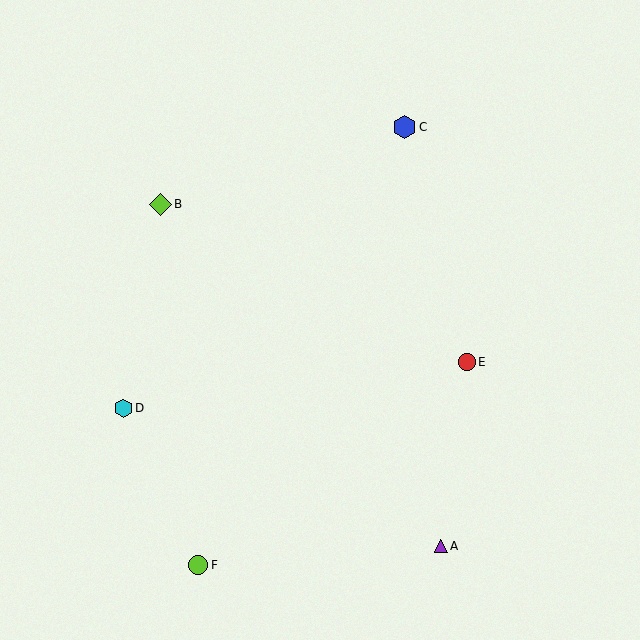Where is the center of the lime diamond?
The center of the lime diamond is at (160, 204).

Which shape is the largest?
The blue hexagon (labeled C) is the largest.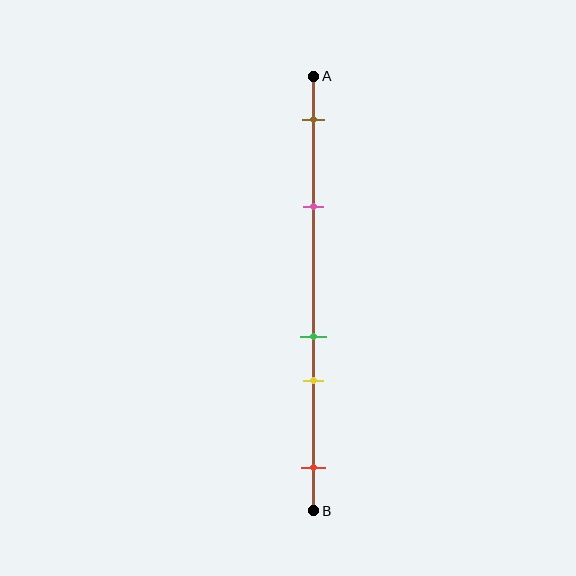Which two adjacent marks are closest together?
The green and yellow marks are the closest adjacent pair.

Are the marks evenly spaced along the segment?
No, the marks are not evenly spaced.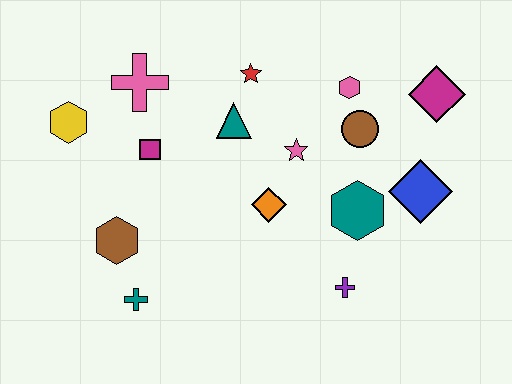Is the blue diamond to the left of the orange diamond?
No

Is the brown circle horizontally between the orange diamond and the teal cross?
No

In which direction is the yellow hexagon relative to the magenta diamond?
The yellow hexagon is to the left of the magenta diamond.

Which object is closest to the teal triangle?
The red star is closest to the teal triangle.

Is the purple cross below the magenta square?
Yes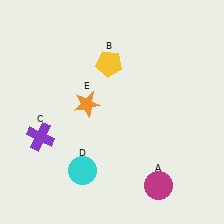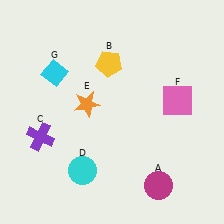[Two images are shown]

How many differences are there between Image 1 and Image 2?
There are 2 differences between the two images.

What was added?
A pink square (F), a cyan diamond (G) were added in Image 2.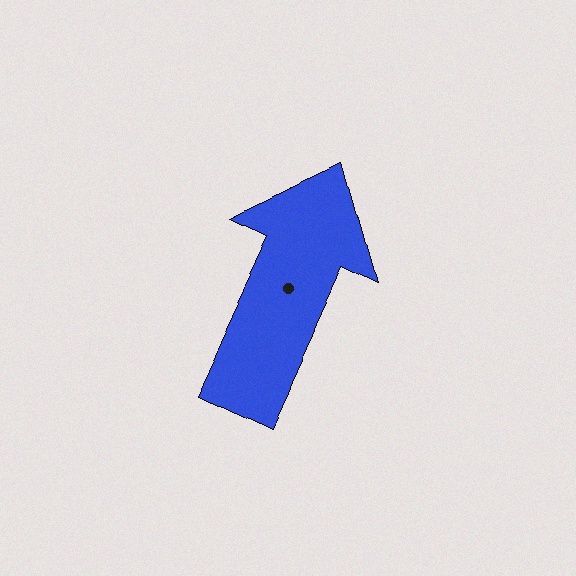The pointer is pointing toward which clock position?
Roughly 1 o'clock.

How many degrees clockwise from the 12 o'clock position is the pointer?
Approximately 25 degrees.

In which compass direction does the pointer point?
Northeast.